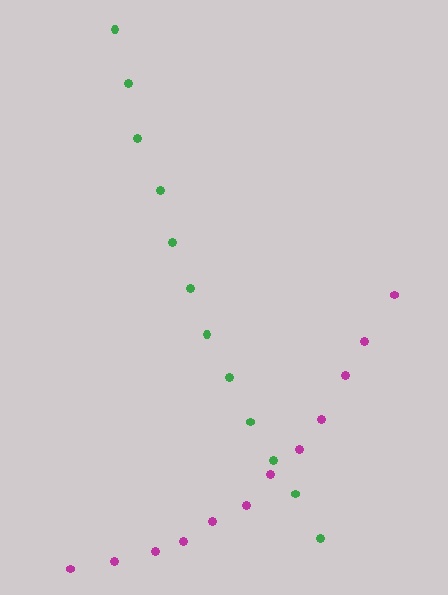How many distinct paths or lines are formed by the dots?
There are 2 distinct paths.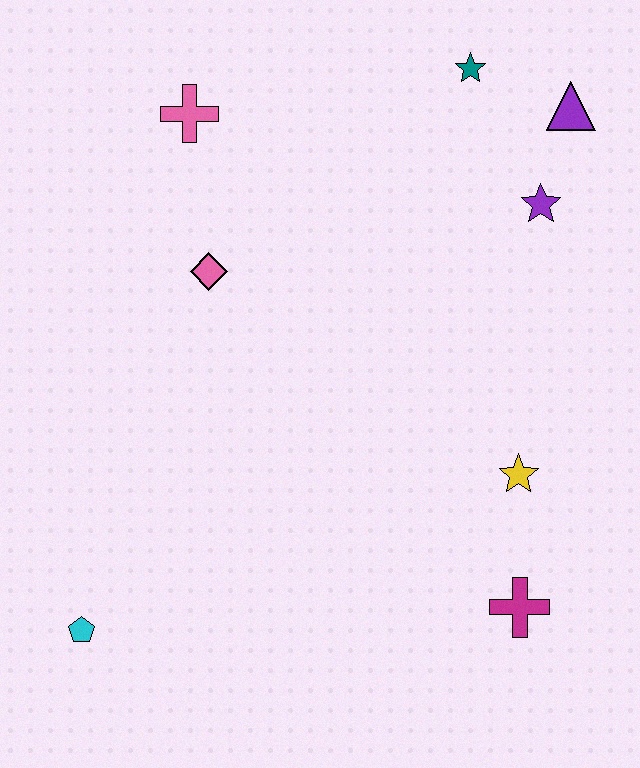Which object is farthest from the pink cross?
The magenta cross is farthest from the pink cross.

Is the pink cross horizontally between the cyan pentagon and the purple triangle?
Yes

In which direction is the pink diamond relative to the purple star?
The pink diamond is to the left of the purple star.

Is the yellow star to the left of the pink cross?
No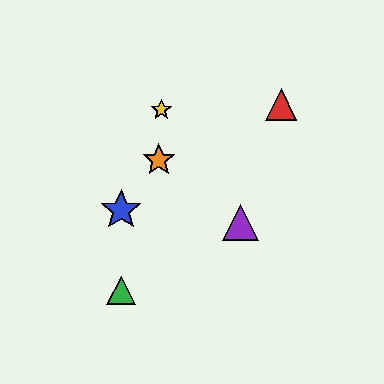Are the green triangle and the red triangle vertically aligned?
No, the green triangle is at x≈121 and the red triangle is at x≈281.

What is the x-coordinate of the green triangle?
The green triangle is at x≈121.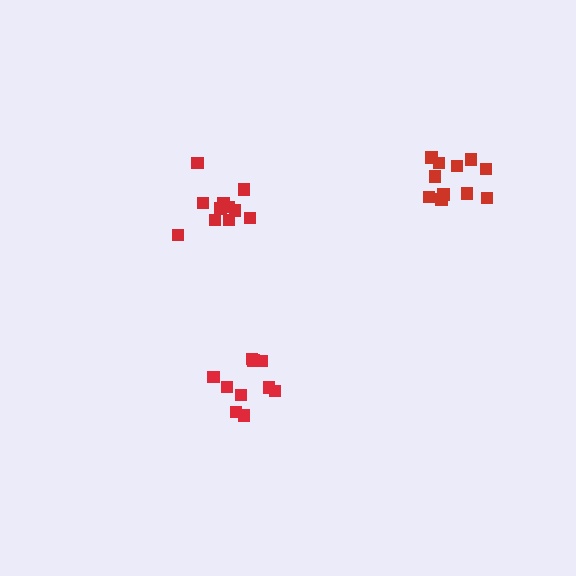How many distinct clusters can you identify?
There are 3 distinct clusters.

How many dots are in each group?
Group 1: 11 dots, Group 2: 10 dots, Group 3: 11 dots (32 total).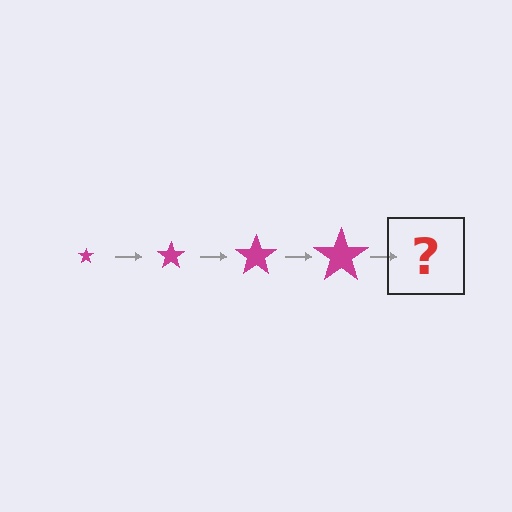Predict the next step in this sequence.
The next step is a magenta star, larger than the previous one.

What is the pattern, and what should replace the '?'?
The pattern is that the star gets progressively larger each step. The '?' should be a magenta star, larger than the previous one.